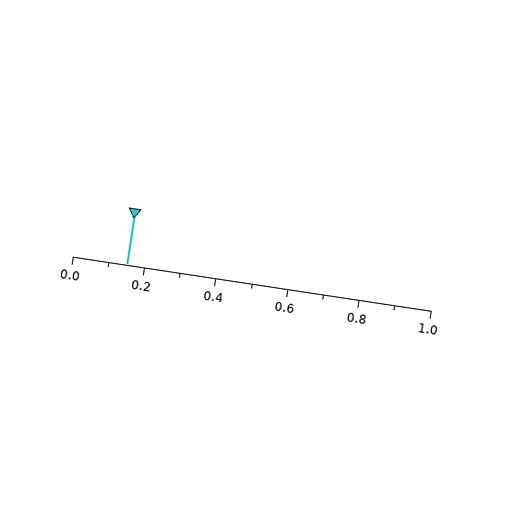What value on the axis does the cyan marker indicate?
The marker indicates approximately 0.15.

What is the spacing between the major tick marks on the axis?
The major ticks are spaced 0.2 apart.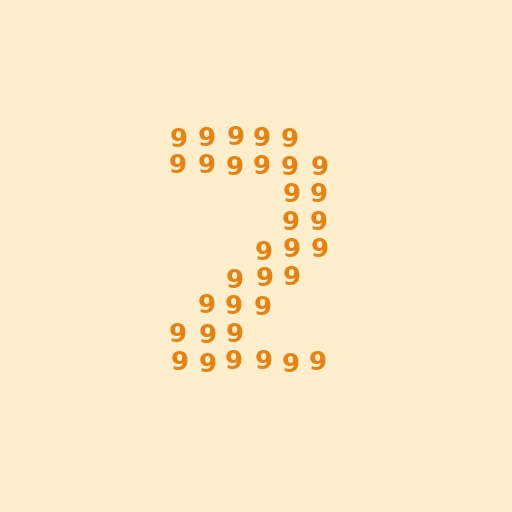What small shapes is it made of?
It is made of small digit 9's.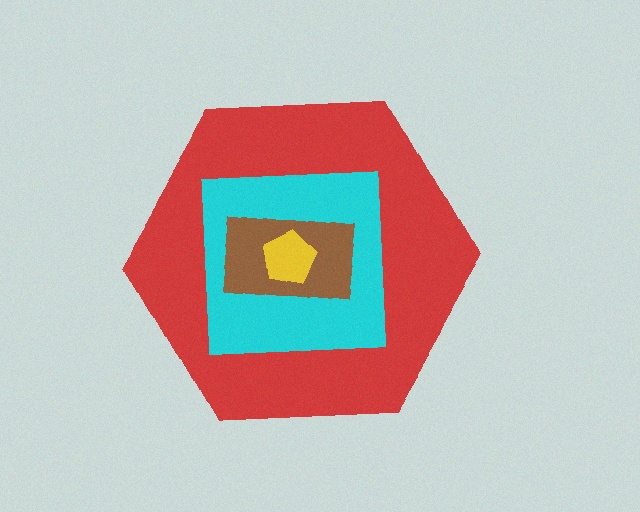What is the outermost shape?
The red hexagon.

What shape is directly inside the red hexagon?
The cyan square.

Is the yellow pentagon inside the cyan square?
Yes.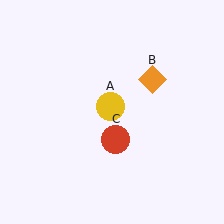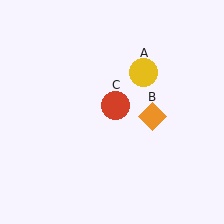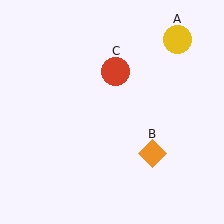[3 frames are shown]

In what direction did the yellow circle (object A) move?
The yellow circle (object A) moved up and to the right.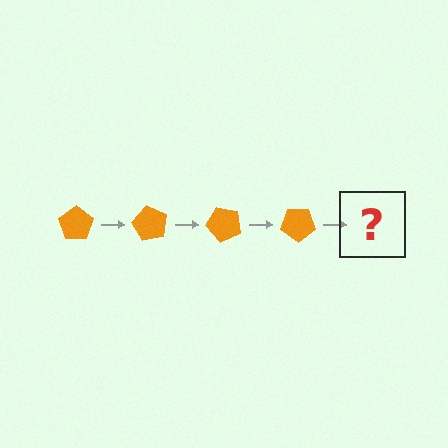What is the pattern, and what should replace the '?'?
The pattern is that the pentagon rotates 60 degrees each step. The '?' should be an orange pentagon rotated 240 degrees.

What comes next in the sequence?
The next element should be an orange pentagon rotated 240 degrees.